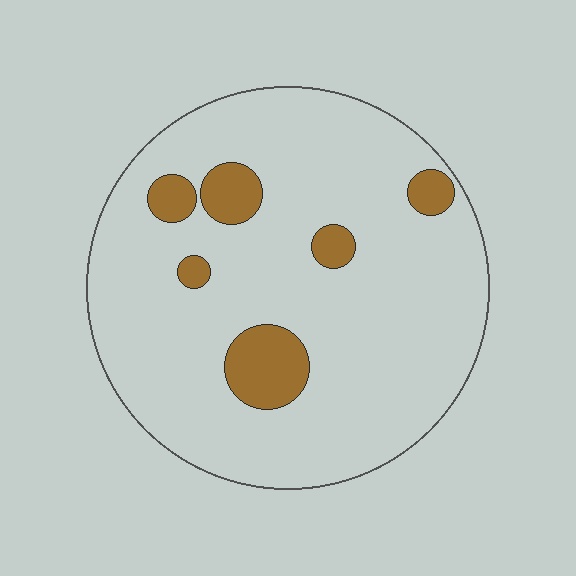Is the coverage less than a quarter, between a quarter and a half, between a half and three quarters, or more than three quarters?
Less than a quarter.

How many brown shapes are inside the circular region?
6.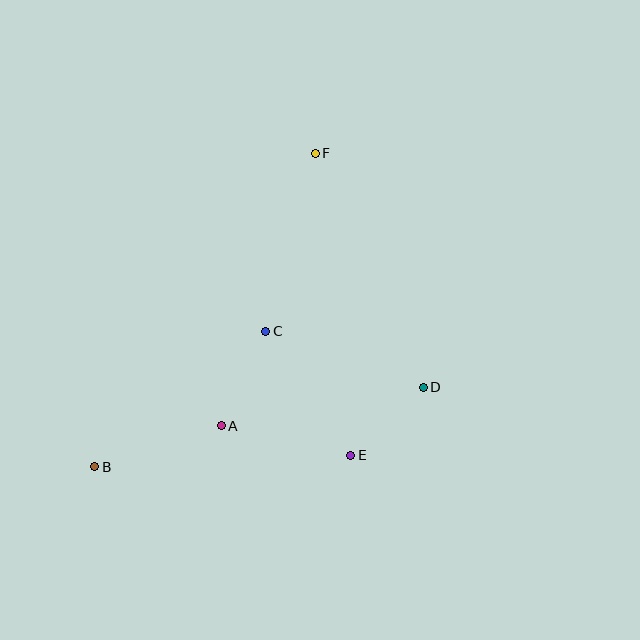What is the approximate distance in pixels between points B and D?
The distance between B and D is approximately 338 pixels.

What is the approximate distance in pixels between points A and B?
The distance between A and B is approximately 133 pixels.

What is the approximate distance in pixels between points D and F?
The distance between D and F is approximately 258 pixels.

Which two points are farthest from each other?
Points B and F are farthest from each other.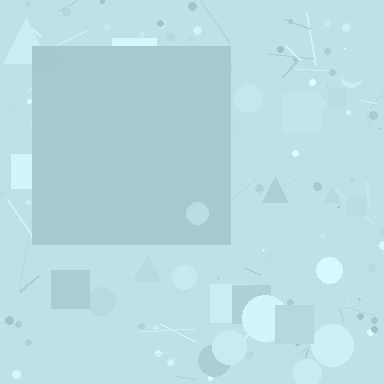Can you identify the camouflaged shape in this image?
The camouflaged shape is a square.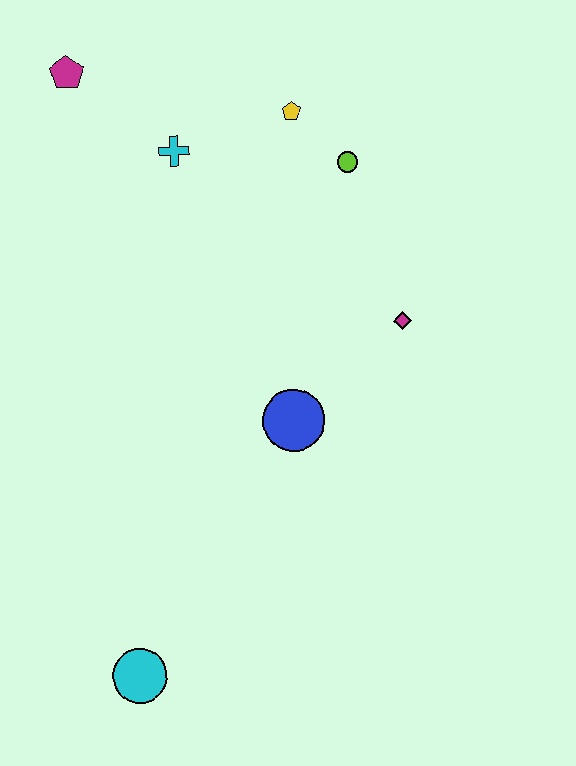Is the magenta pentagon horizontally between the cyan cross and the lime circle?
No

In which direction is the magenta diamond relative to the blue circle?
The magenta diamond is to the right of the blue circle.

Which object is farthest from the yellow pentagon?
The cyan circle is farthest from the yellow pentagon.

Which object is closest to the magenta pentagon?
The cyan cross is closest to the magenta pentagon.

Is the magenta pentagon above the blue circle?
Yes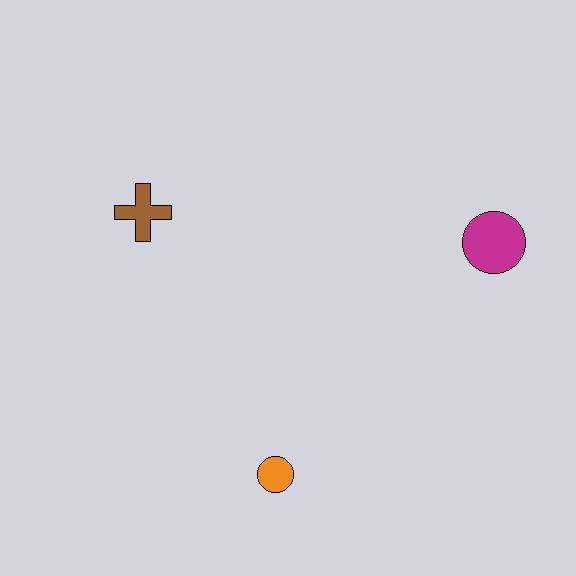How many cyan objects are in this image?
There are no cyan objects.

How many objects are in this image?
There are 3 objects.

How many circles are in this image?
There are 2 circles.